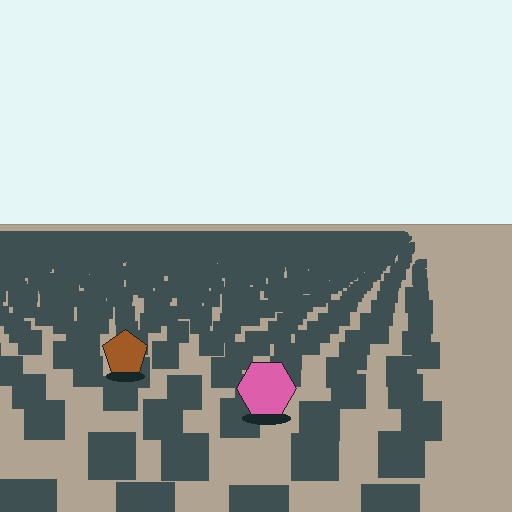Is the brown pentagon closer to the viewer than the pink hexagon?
No. The pink hexagon is closer — you can tell from the texture gradient: the ground texture is coarser near it.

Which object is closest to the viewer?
The pink hexagon is closest. The texture marks near it are larger and more spread out.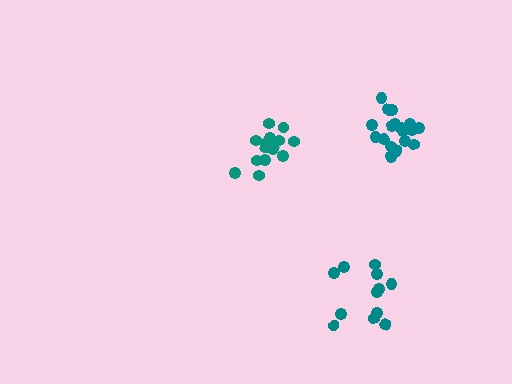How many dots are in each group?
Group 1: 18 dots, Group 2: 16 dots, Group 3: 12 dots (46 total).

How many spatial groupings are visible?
There are 3 spatial groupings.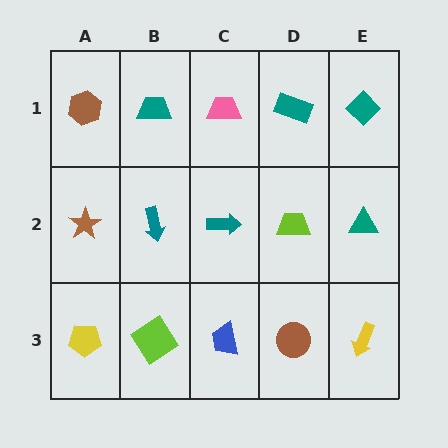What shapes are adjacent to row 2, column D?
A teal rectangle (row 1, column D), a brown circle (row 3, column D), a teal arrow (row 2, column C), a teal triangle (row 2, column E).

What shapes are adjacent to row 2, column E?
A teal diamond (row 1, column E), a yellow arrow (row 3, column E), a lime trapezoid (row 2, column D).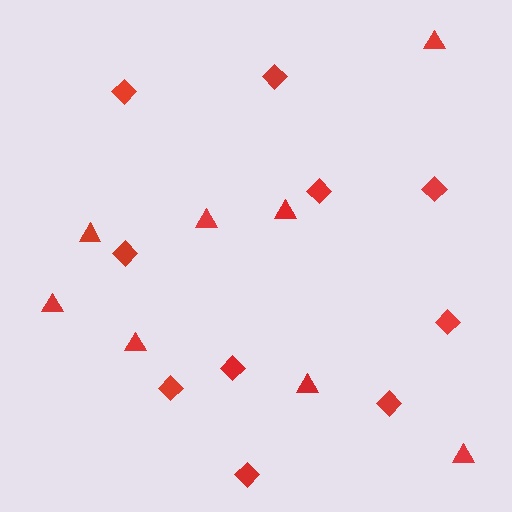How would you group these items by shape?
There are 2 groups: one group of triangles (8) and one group of diamonds (10).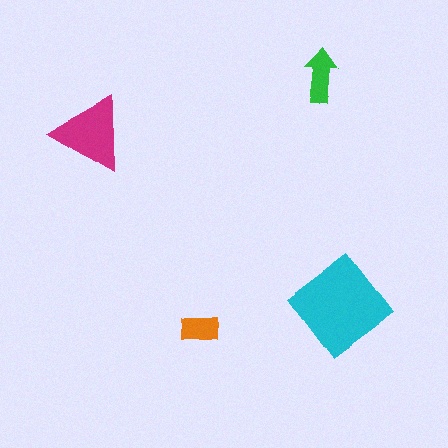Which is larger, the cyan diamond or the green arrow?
The cyan diamond.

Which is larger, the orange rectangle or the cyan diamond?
The cyan diamond.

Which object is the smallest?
The orange rectangle.